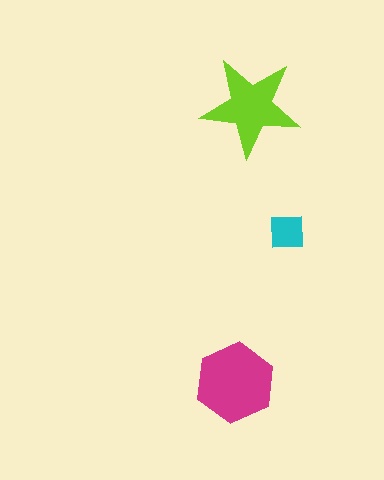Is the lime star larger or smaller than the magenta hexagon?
Smaller.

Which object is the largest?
The magenta hexagon.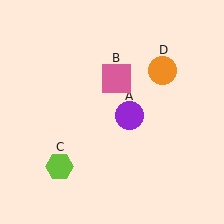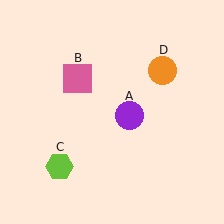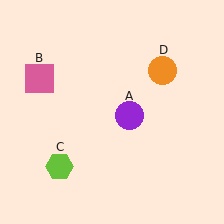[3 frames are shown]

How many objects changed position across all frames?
1 object changed position: pink square (object B).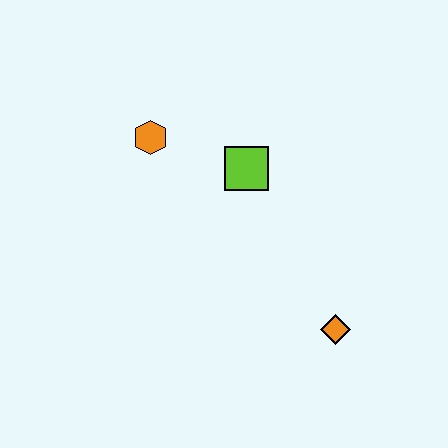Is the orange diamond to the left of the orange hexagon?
No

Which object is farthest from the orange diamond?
The orange hexagon is farthest from the orange diamond.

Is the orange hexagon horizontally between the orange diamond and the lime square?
No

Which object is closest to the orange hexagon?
The lime square is closest to the orange hexagon.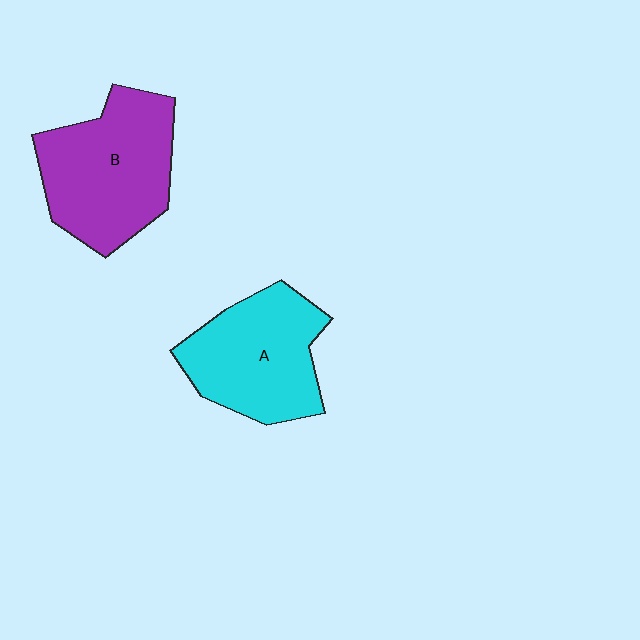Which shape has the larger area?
Shape B (purple).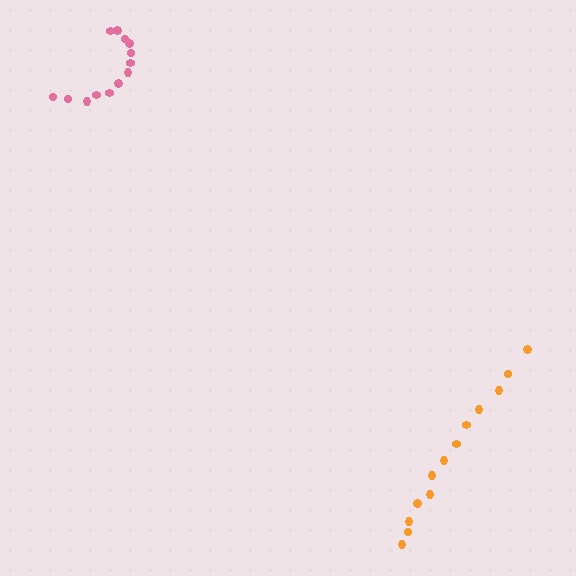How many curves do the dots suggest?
There are 2 distinct paths.